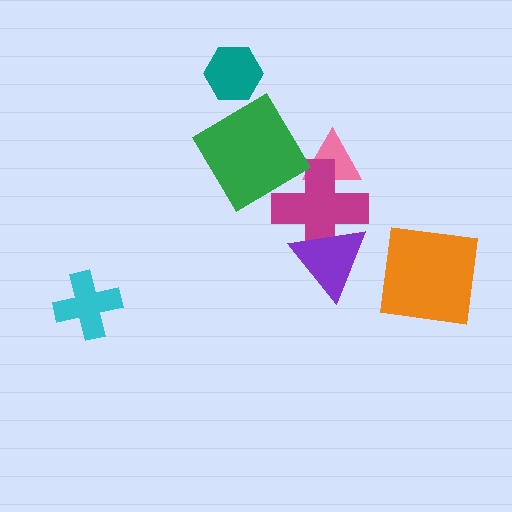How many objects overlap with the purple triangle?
1 object overlaps with the purple triangle.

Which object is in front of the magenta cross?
The purple triangle is in front of the magenta cross.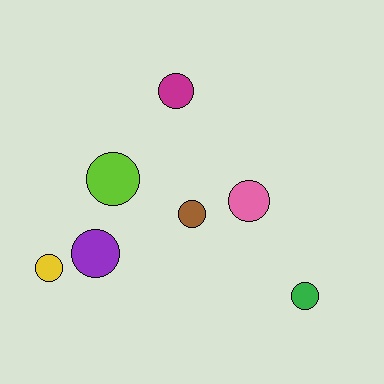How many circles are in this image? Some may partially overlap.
There are 7 circles.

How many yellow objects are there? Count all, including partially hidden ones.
There is 1 yellow object.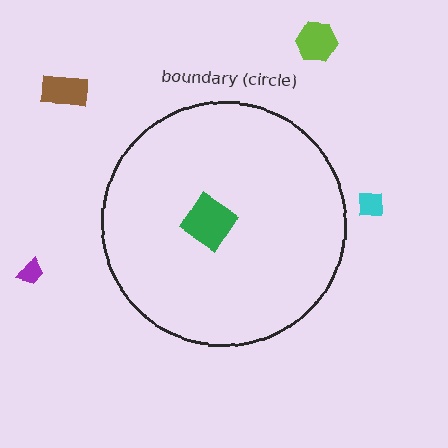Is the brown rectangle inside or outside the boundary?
Outside.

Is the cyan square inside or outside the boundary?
Outside.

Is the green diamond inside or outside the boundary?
Inside.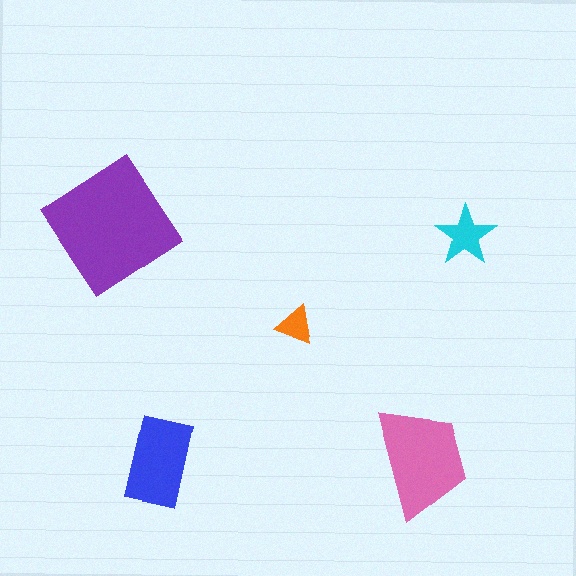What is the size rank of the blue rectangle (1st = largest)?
3rd.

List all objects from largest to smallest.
The purple diamond, the pink trapezoid, the blue rectangle, the cyan star, the orange triangle.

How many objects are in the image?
There are 5 objects in the image.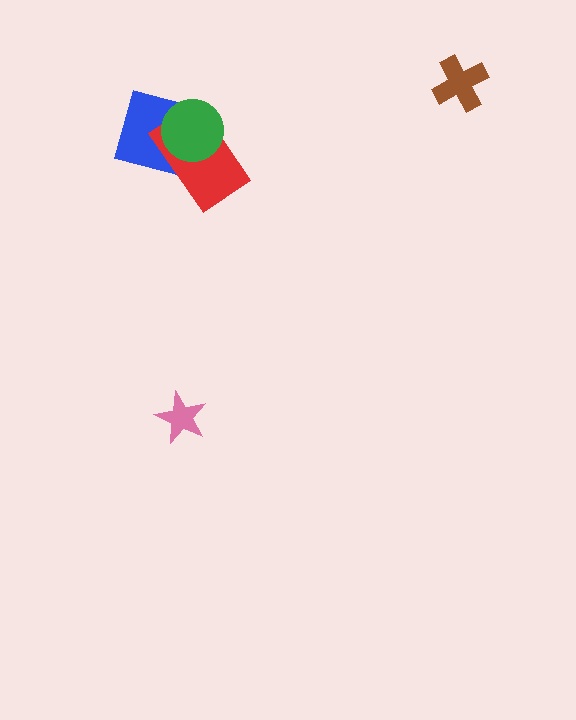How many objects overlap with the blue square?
2 objects overlap with the blue square.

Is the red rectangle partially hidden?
Yes, it is partially covered by another shape.